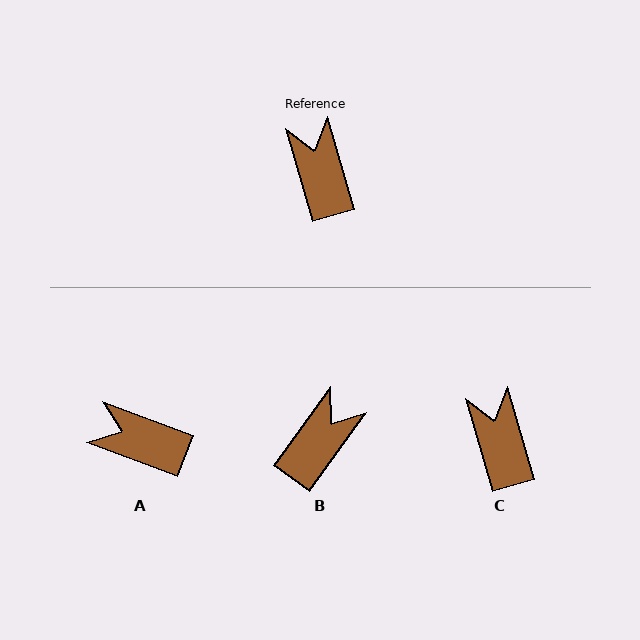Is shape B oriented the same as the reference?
No, it is off by about 52 degrees.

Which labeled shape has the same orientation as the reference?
C.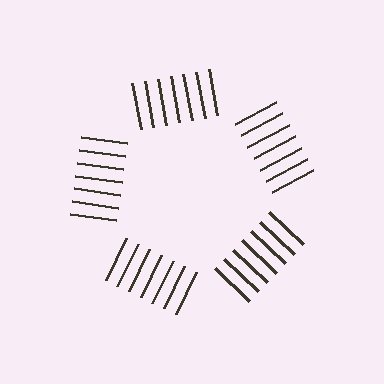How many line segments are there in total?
35 — 7 along each of the 5 edges.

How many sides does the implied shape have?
5 sides — the line-ends trace a pentagon.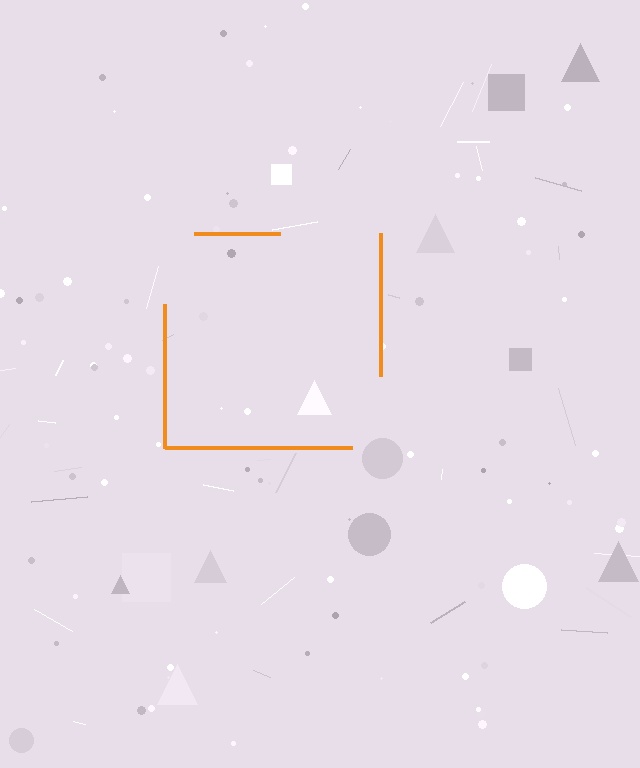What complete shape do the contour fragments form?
The contour fragments form a square.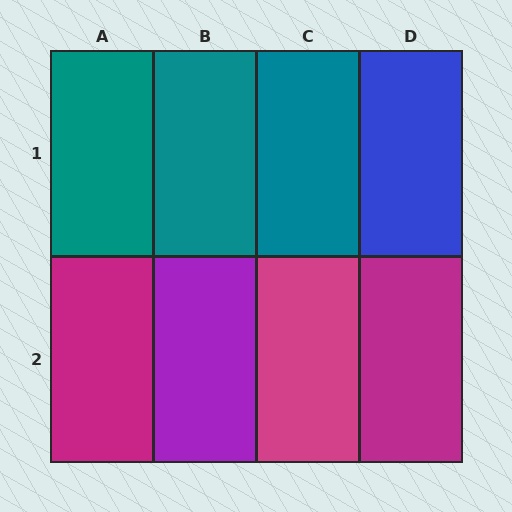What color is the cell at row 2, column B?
Purple.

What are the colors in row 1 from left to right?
Teal, teal, teal, blue.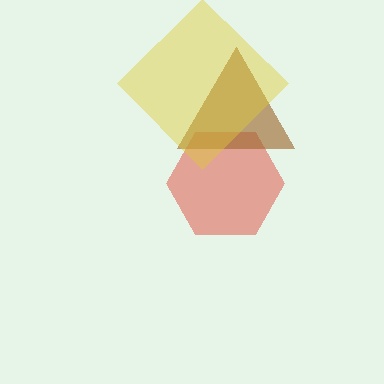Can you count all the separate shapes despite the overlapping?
Yes, there are 3 separate shapes.